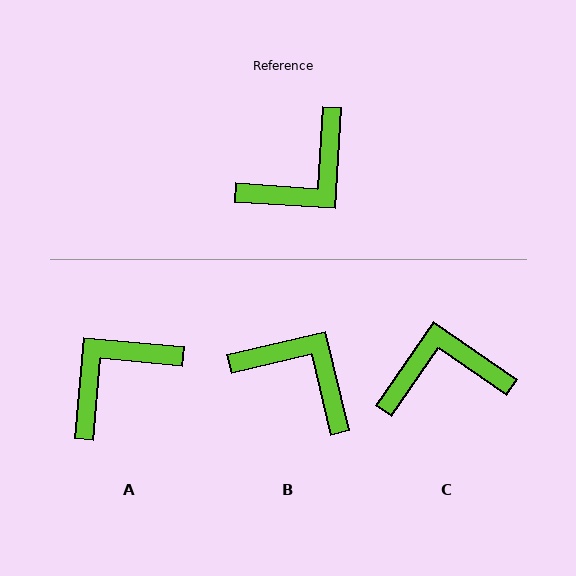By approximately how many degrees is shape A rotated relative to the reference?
Approximately 178 degrees counter-clockwise.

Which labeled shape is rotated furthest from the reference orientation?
A, about 178 degrees away.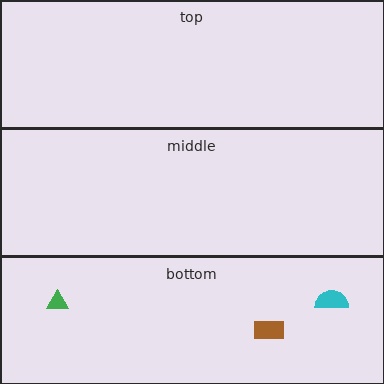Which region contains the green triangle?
The bottom region.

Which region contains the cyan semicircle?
The bottom region.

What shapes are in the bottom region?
The cyan semicircle, the green triangle, the brown rectangle.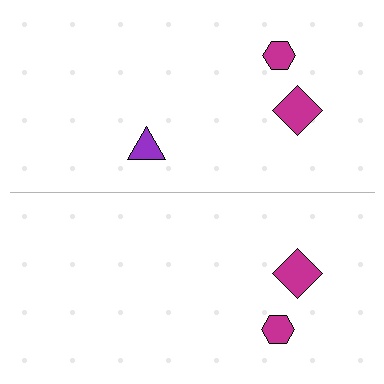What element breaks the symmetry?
A purple triangle is missing from the bottom side.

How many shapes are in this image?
There are 5 shapes in this image.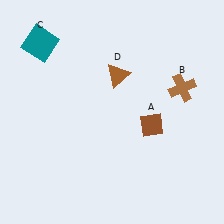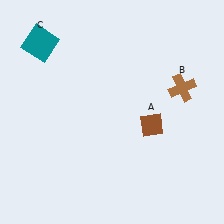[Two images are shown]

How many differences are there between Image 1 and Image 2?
There is 1 difference between the two images.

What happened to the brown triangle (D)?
The brown triangle (D) was removed in Image 2. It was in the top-right area of Image 1.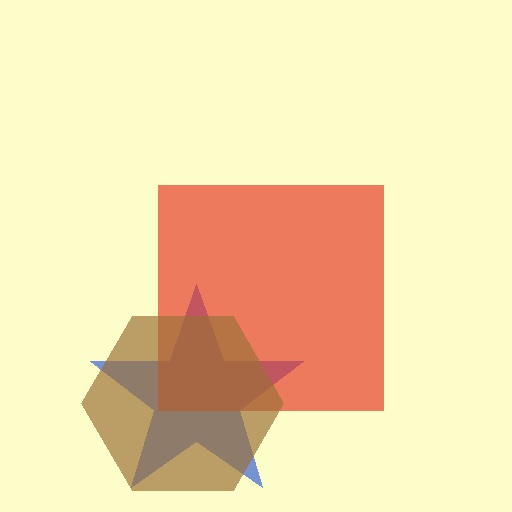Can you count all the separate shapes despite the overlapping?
Yes, there are 3 separate shapes.